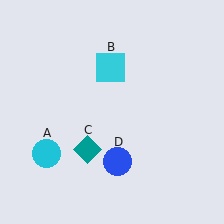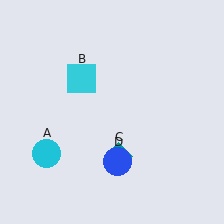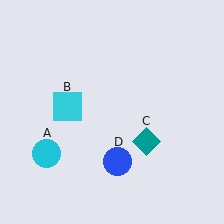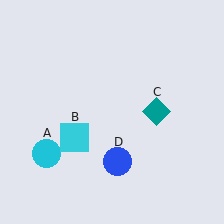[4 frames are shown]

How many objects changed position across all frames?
2 objects changed position: cyan square (object B), teal diamond (object C).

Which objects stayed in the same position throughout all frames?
Cyan circle (object A) and blue circle (object D) remained stationary.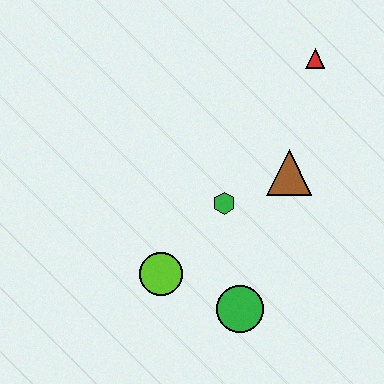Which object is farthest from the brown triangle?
The lime circle is farthest from the brown triangle.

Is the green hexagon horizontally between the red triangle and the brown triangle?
No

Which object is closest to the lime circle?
The green circle is closest to the lime circle.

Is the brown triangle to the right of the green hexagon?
Yes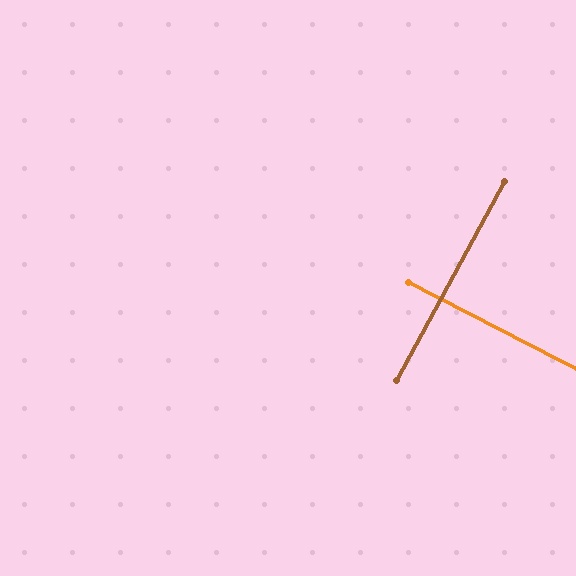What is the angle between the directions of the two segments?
Approximately 89 degrees.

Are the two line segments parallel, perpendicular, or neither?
Perpendicular — they meet at approximately 89°.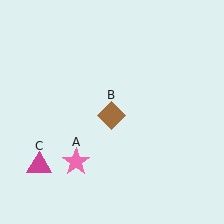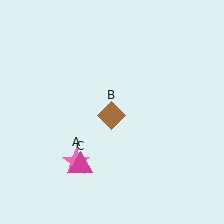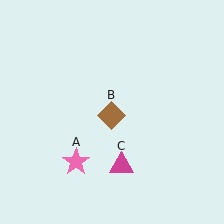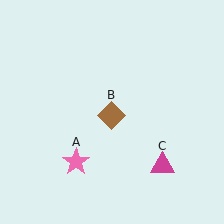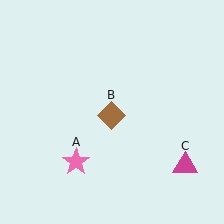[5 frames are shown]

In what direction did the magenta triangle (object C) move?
The magenta triangle (object C) moved right.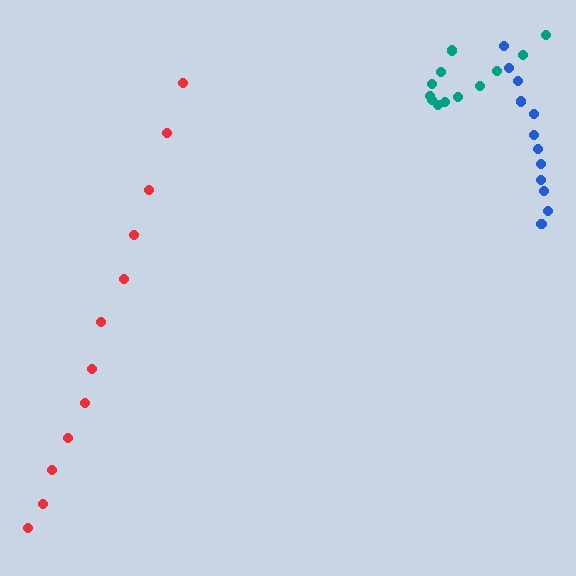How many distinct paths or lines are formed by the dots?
There are 3 distinct paths.